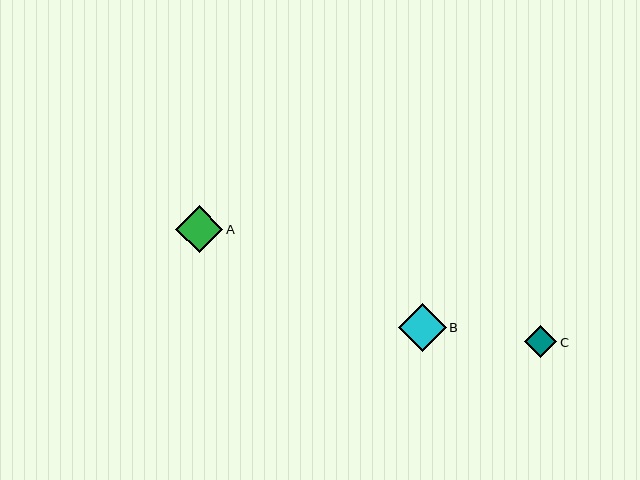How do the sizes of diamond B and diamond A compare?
Diamond B and diamond A are approximately the same size.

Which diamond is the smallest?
Diamond C is the smallest with a size of approximately 32 pixels.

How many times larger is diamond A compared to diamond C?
Diamond A is approximately 1.5 times the size of diamond C.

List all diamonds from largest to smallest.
From largest to smallest: B, A, C.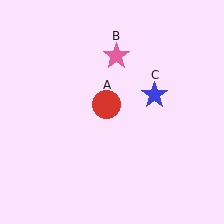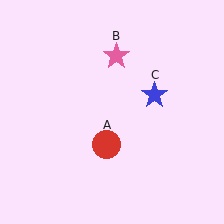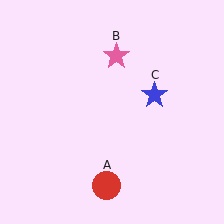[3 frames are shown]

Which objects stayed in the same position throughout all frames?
Pink star (object B) and blue star (object C) remained stationary.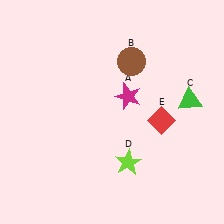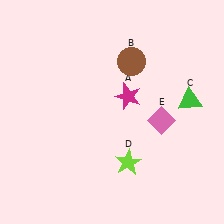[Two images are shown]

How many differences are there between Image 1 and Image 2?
There is 1 difference between the two images.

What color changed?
The diamond (E) changed from red in Image 1 to pink in Image 2.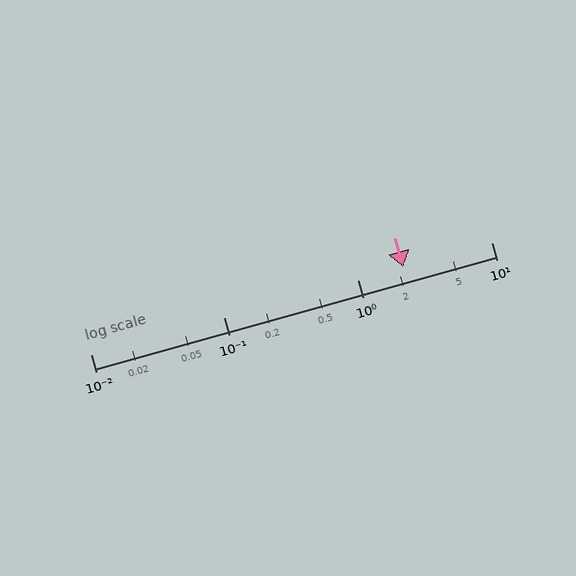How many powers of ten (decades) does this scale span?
The scale spans 3 decades, from 0.01 to 10.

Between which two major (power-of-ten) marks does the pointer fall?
The pointer is between 1 and 10.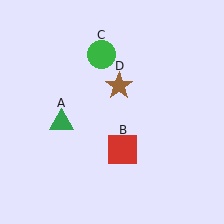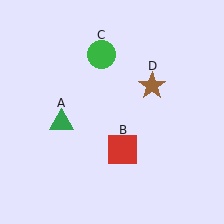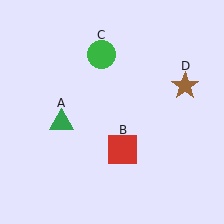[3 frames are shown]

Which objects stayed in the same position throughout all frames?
Green triangle (object A) and red square (object B) and green circle (object C) remained stationary.